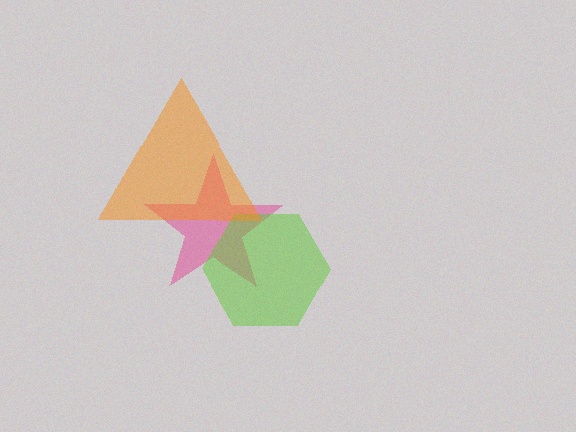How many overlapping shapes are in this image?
There are 3 overlapping shapes in the image.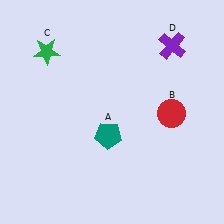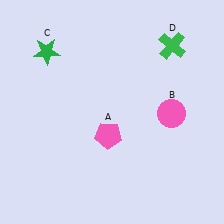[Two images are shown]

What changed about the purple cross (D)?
In Image 1, D is purple. In Image 2, it changed to green.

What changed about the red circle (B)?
In Image 1, B is red. In Image 2, it changed to pink.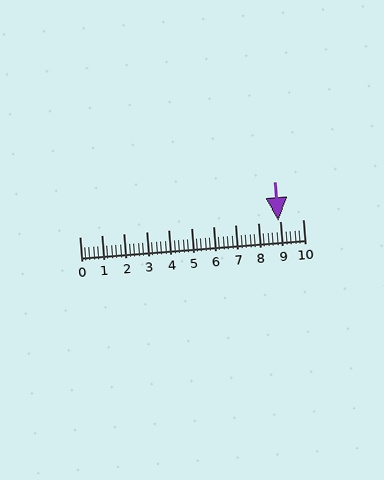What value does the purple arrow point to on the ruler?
The purple arrow points to approximately 8.9.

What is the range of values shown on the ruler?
The ruler shows values from 0 to 10.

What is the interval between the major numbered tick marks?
The major tick marks are spaced 1 units apart.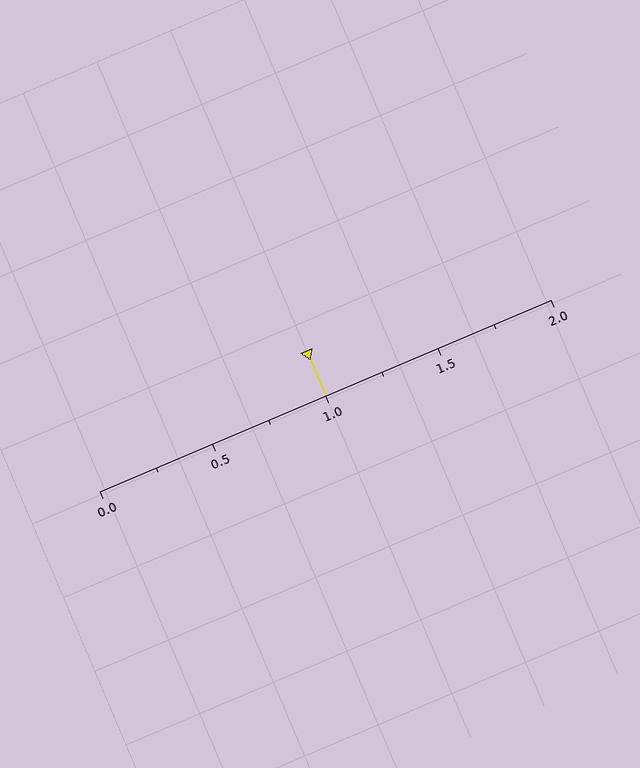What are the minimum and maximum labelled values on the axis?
The axis runs from 0.0 to 2.0.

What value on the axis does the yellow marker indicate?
The marker indicates approximately 1.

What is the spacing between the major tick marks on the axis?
The major ticks are spaced 0.5 apart.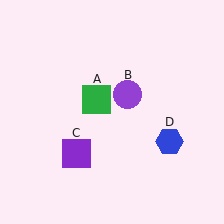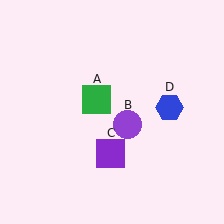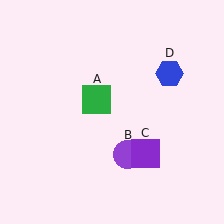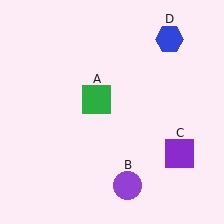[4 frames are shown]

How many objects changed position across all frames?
3 objects changed position: purple circle (object B), purple square (object C), blue hexagon (object D).